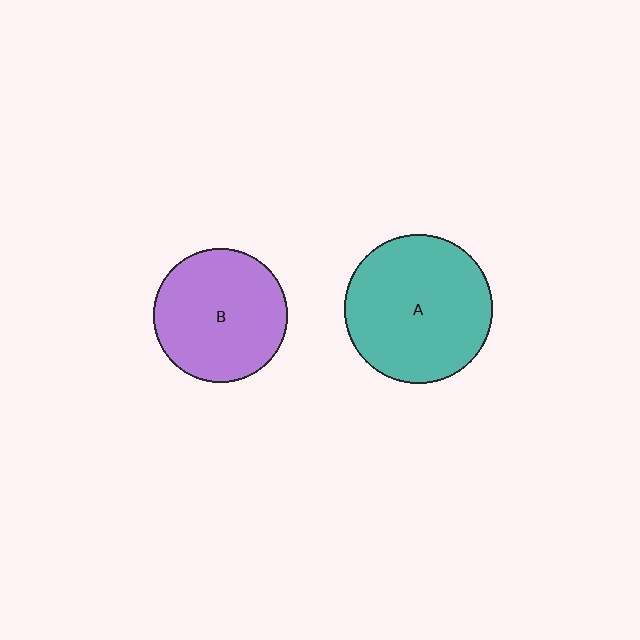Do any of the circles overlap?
No, none of the circles overlap.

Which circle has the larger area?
Circle A (teal).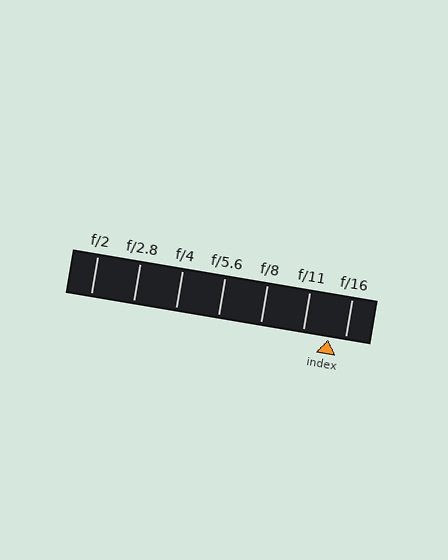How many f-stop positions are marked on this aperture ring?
There are 7 f-stop positions marked.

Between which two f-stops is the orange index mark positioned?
The index mark is between f/11 and f/16.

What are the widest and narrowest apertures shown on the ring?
The widest aperture shown is f/2 and the narrowest is f/16.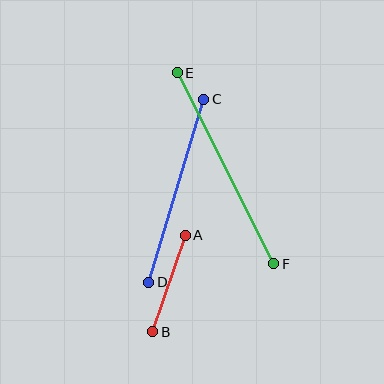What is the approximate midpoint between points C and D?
The midpoint is at approximately (176, 191) pixels.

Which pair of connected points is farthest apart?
Points E and F are farthest apart.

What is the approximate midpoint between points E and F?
The midpoint is at approximately (226, 168) pixels.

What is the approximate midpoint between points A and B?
The midpoint is at approximately (169, 284) pixels.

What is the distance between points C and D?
The distance is approximately 191 pixels.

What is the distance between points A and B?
The distance is approximately 102 pixels.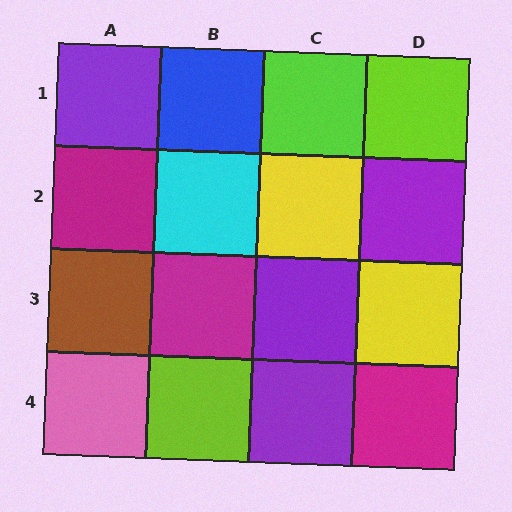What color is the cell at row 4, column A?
Pink.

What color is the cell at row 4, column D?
Magenta.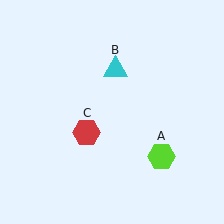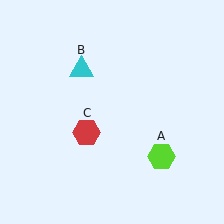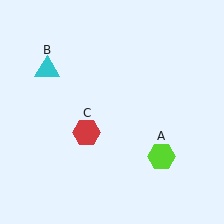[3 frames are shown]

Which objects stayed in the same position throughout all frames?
Lime hexagon (object A) and red hexagon (object C) remained stationary.